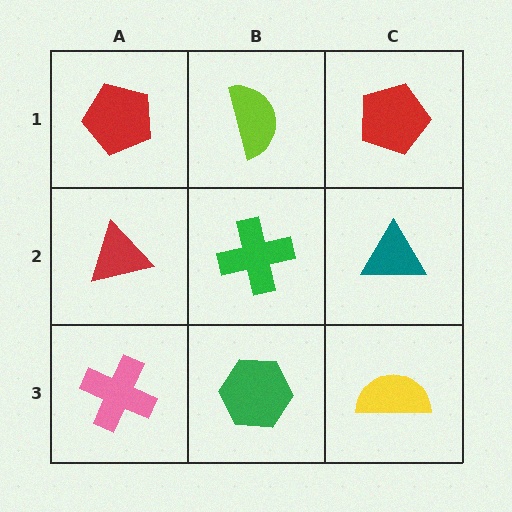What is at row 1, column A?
A red pentagon.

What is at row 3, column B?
A green hexagon.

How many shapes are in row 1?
3 shapes.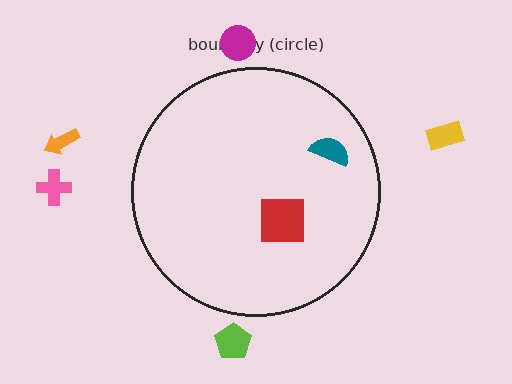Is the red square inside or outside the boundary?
Inside.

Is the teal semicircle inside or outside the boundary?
Inside.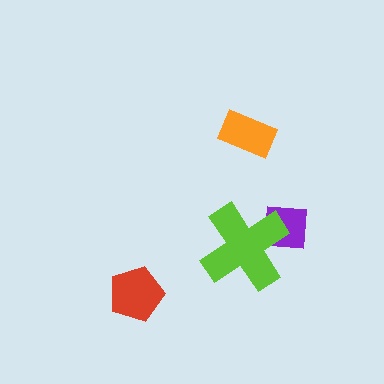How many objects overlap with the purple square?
1 object overlaps with the purple square.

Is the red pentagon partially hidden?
No, no other shape covers it.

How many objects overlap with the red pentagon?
0 objects overlap with the red pentagon.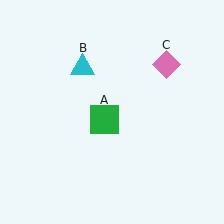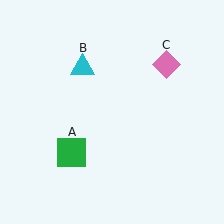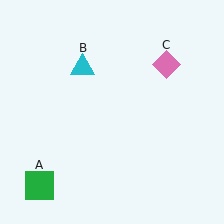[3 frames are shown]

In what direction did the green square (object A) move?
The green square (object A) moved down and to the left.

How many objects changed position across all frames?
1 object changed position: green square (object A).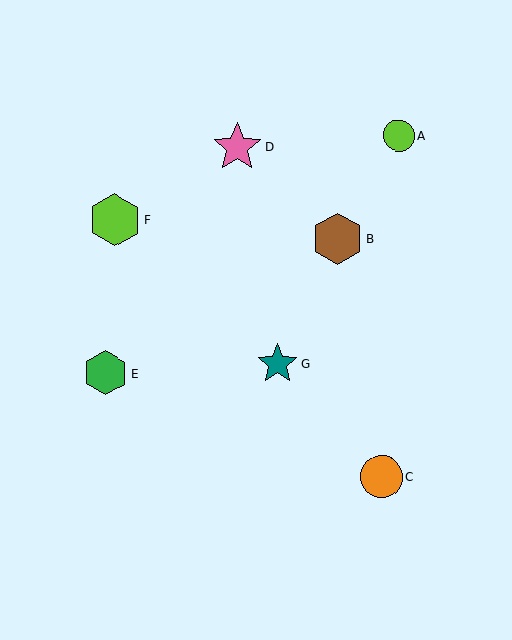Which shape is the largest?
The lime hexagon (labeled F) is the largest.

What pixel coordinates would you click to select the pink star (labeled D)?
Click at (237, 147) to select the pink star D.